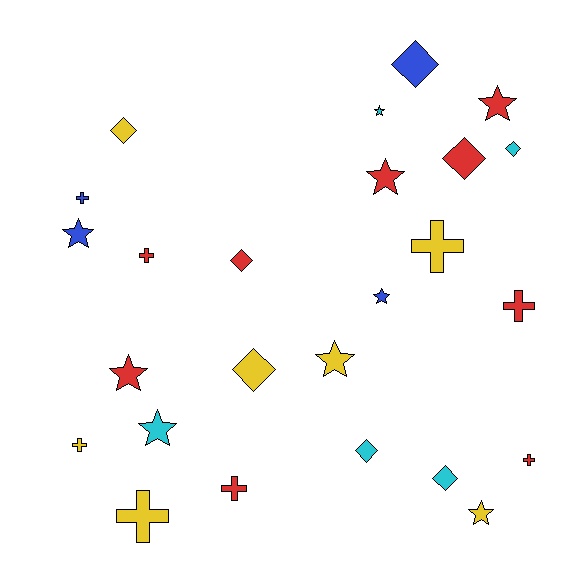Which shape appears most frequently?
Star, with 9 objects.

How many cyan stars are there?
There are 2 cyan stars.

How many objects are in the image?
There are 25 objects.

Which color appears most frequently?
Red, with 9 objects.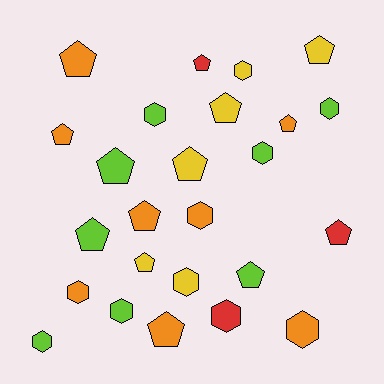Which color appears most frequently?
Orange, with 8 objects.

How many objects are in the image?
There are 25 objects.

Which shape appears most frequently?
Pentagon, with 14 objects.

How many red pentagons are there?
There are 2 red pentagons.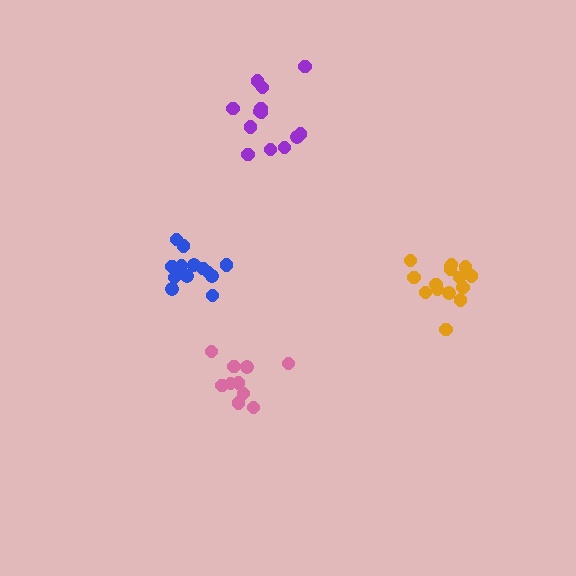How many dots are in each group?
Group 1: 15 dots, Group 2: 14 dots, Group 3: 13 dots, Group 4: 11 dots (53 total).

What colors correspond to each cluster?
The clusters are colored: orange, blue, purple, pink.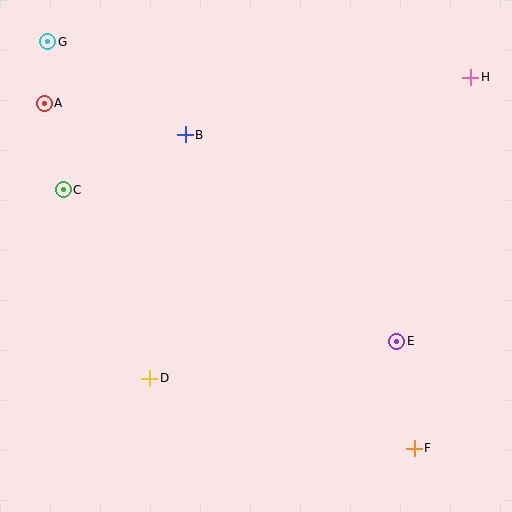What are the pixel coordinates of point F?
Point F is at (414, 448).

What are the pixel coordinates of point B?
Point B is at (185, 135).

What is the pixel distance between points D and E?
The distance between D and E is 250 pixels.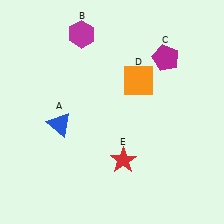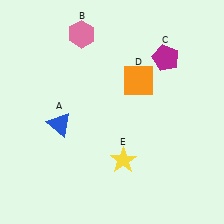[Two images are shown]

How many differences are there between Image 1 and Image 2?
There are 2 differences between the two images.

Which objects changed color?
B changed from magenta to pink. E changed from red to yellow.